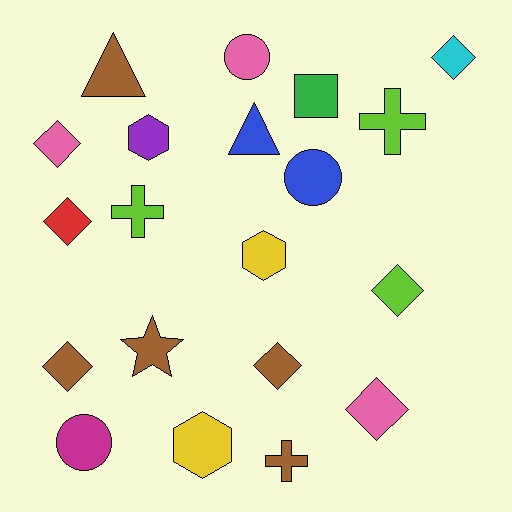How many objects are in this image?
There are 20 objects.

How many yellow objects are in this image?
There are 2 yellow objects.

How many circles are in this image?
There are 3 circles.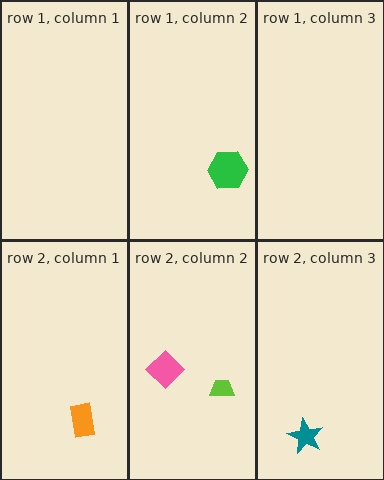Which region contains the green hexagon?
The row 1, column 2 region.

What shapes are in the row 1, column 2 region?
The green hexagon.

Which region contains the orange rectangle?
The row 2, column 1 region.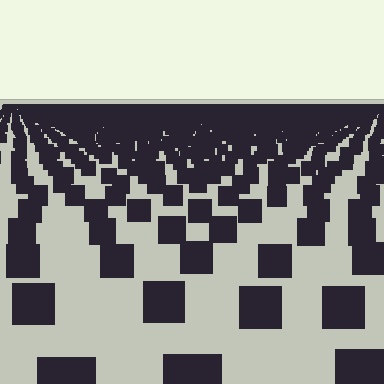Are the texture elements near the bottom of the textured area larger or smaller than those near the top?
Larger. Near the bottom, elements are closer to the viewer and appear at a bigger on-screen size.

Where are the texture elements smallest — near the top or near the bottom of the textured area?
Near the top.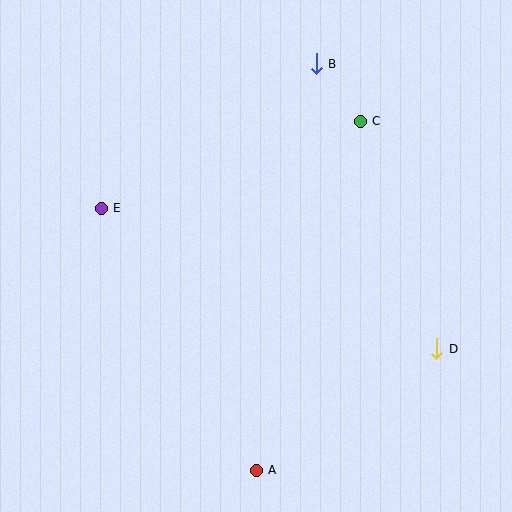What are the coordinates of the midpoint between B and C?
The midpoint between B and C is at (338, 93).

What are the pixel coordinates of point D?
Point D is at (437, 349).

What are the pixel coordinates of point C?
Point C is at (360, 121).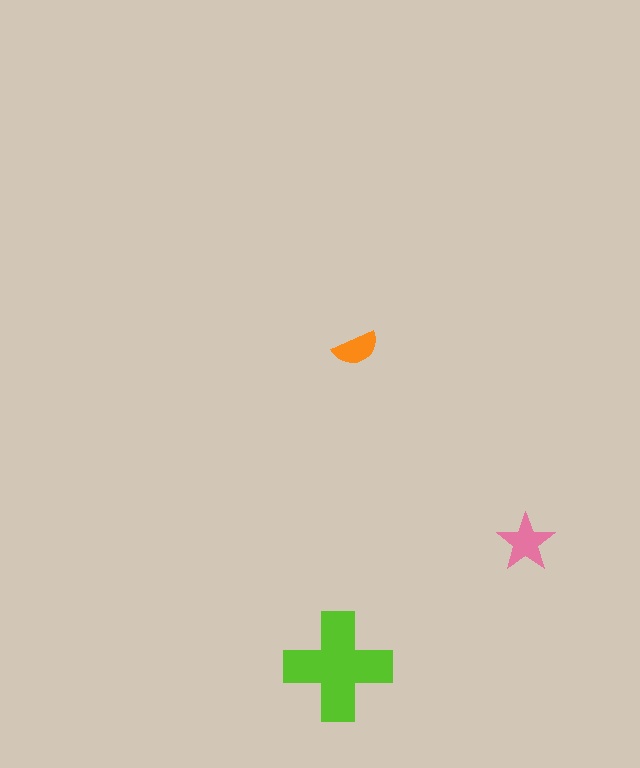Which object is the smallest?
The orange semicircle.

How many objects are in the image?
There are 3 objects in the image.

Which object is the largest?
The lime cross.